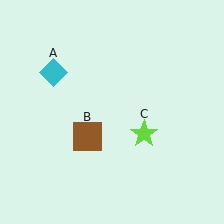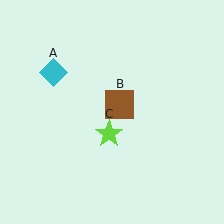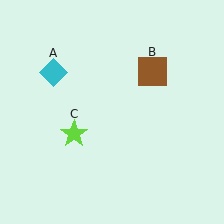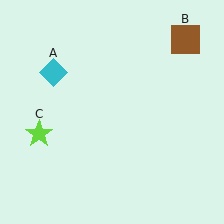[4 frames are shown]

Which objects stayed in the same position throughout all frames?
Cyan diamond (object A) remained stationary.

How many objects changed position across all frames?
2 objects changed position: brown square (object B), lime star (object C).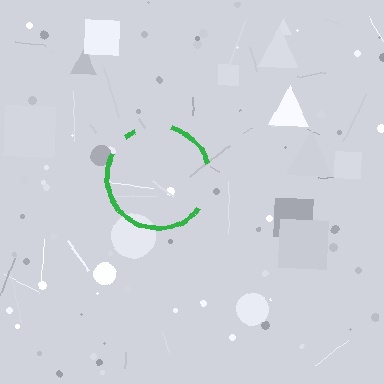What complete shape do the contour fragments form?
The contour fragments form a circle.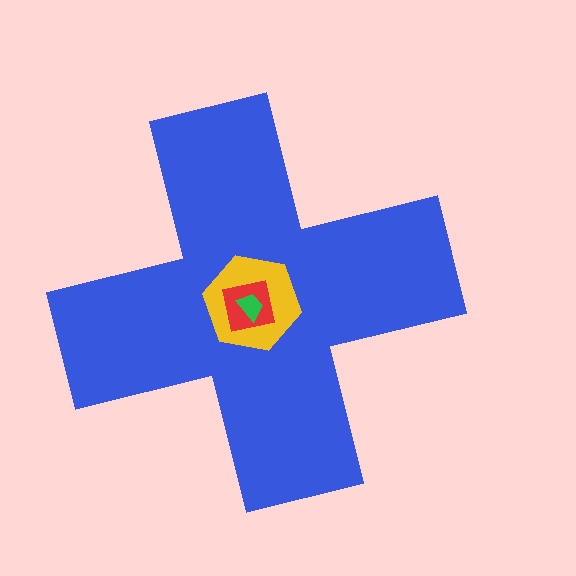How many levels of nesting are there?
4.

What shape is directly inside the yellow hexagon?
The red square.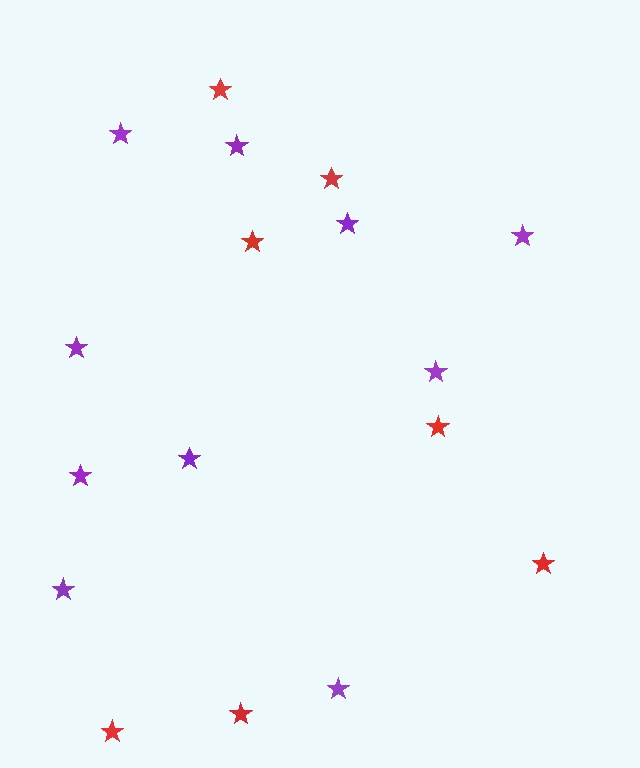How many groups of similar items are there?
There are 2 groups: one group of purple stars (10) and one group of red stars (7).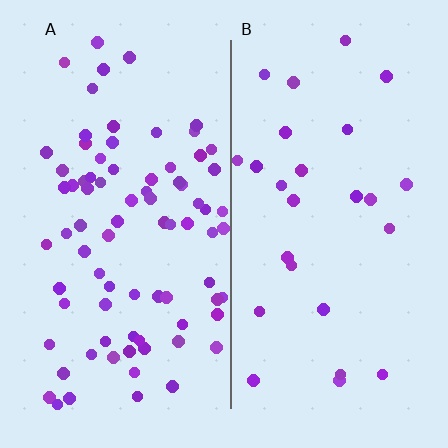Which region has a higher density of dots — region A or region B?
A (the left).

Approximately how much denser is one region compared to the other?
Approximately 3.1× — region A over region B.